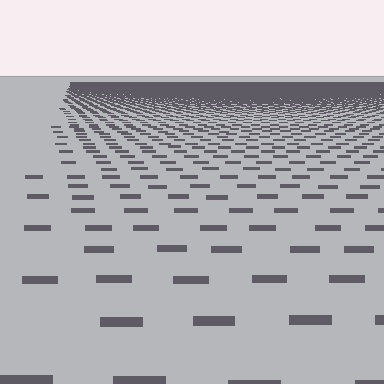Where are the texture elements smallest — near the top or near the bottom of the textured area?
Near the top.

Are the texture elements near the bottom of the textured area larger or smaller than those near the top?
Larger. Near the bottom, elements are closer to the viewer and appear at a bigger on-screen size.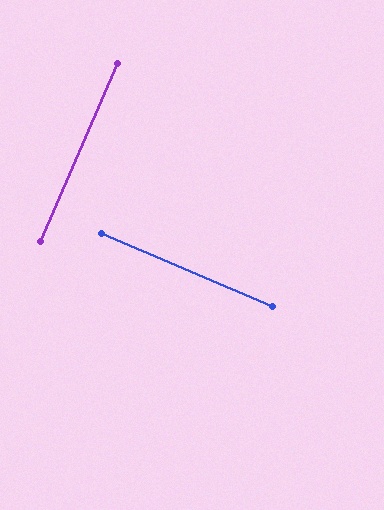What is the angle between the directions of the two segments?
Approximately 90 degrees.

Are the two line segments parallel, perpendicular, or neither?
Perpendicular — they meet at approximately 90°.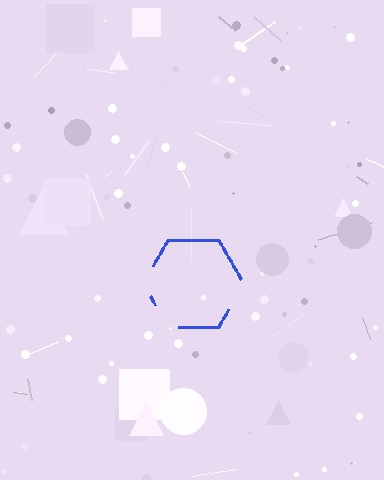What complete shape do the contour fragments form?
The contour fragments form a hexagon.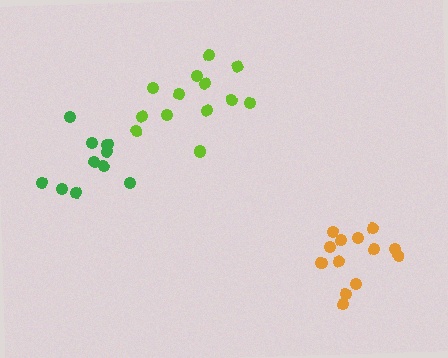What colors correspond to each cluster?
The clusters are colored: orange, lime, green.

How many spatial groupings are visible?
There are 3 spatial groupings.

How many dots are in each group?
Group 1: 13 dots, Group 2: 13 dots, Group 3: 10 dots (36 total).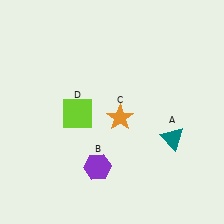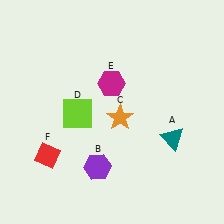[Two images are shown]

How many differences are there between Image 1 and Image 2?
There are 2 differences between the two images.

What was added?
A magenta hexagon (E), a red diamond (F) were added in Image 2.